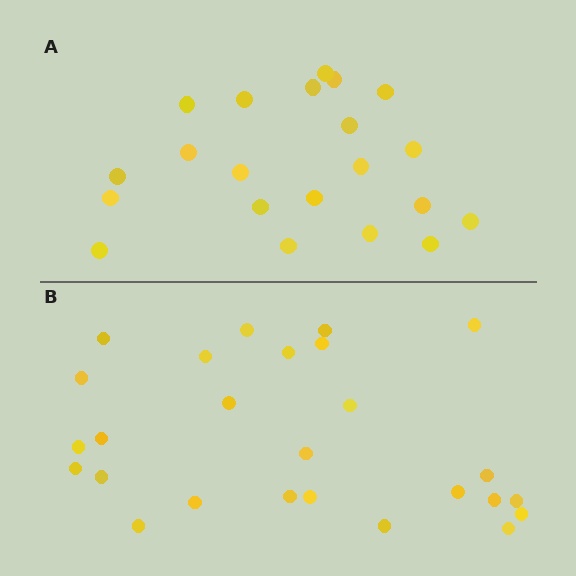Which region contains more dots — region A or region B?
Region B (the bottom region) has more dots.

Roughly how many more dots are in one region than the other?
Region B has about 5 more dots than region A.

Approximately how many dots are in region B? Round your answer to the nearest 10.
About 30 dots. (The exact count is 26, which rounds to 30.)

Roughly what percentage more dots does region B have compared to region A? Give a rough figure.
About 25% more.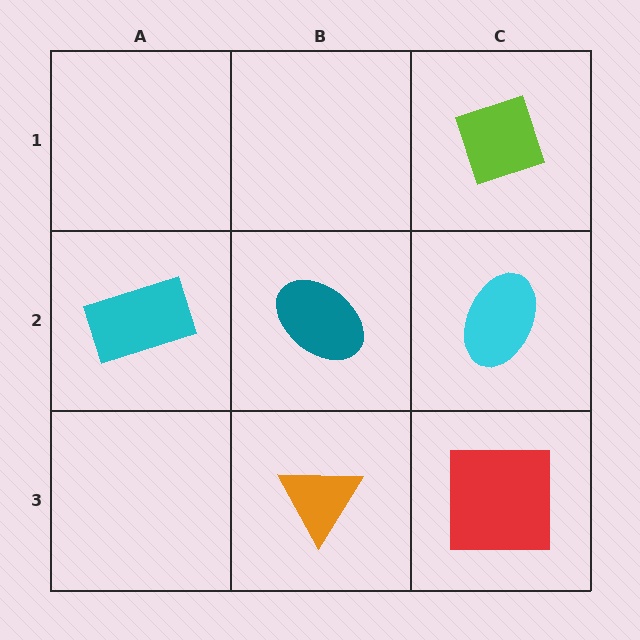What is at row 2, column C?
A cyan ellipse.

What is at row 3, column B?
An orange triangle.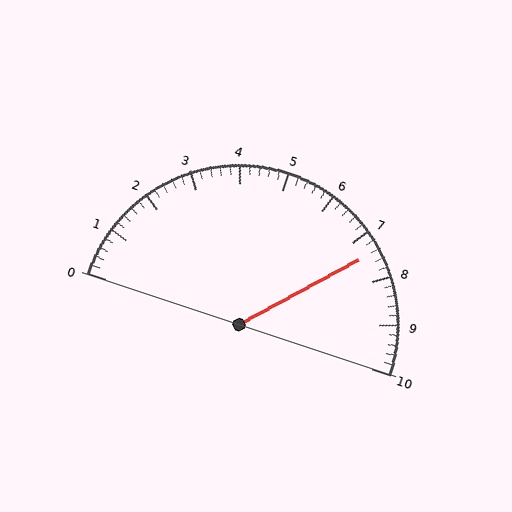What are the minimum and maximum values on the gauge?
The gauge ranges from 0 to 10.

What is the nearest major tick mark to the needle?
The nearest major tick mark is 7.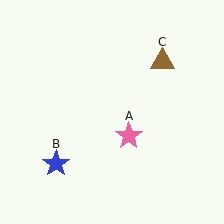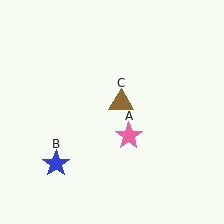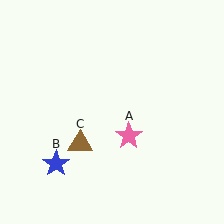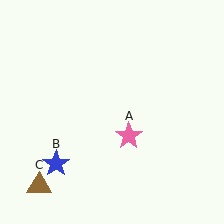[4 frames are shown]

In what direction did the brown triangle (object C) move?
The brown triangle (object C) moved down and to the left.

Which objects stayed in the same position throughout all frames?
Pink star (object A) and blue star (object B) remained stationary.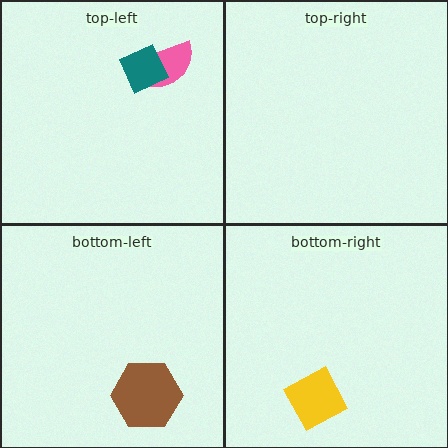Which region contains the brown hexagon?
The bottom-left region.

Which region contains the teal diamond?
The top-left region.